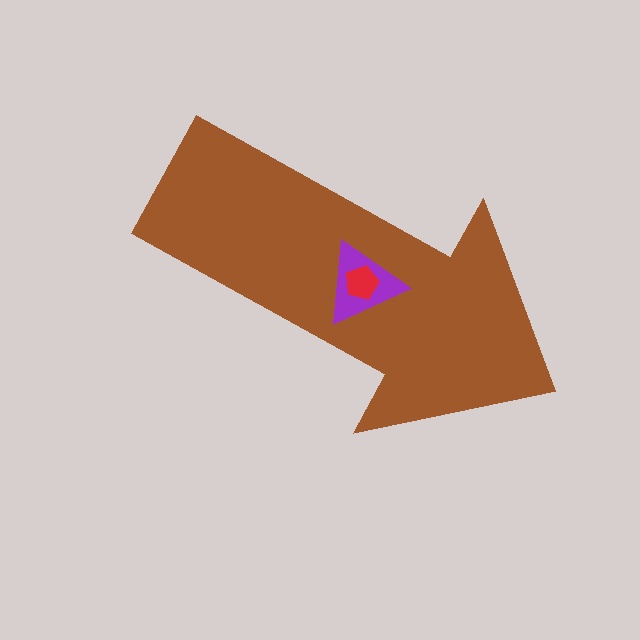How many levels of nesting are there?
3.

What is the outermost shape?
The brown arrow.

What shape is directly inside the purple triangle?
The red pentagon.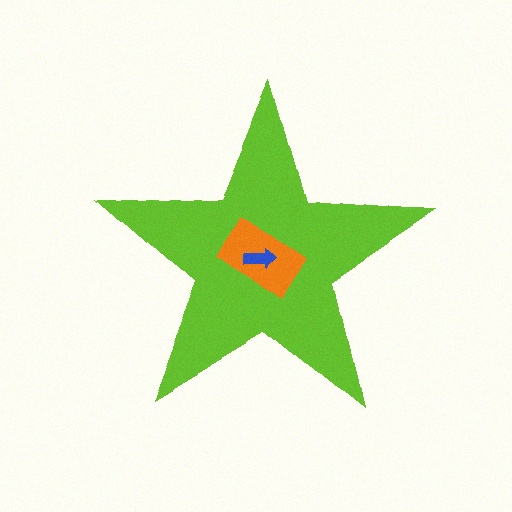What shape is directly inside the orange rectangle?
The blue arrow.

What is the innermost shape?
The blue arrow.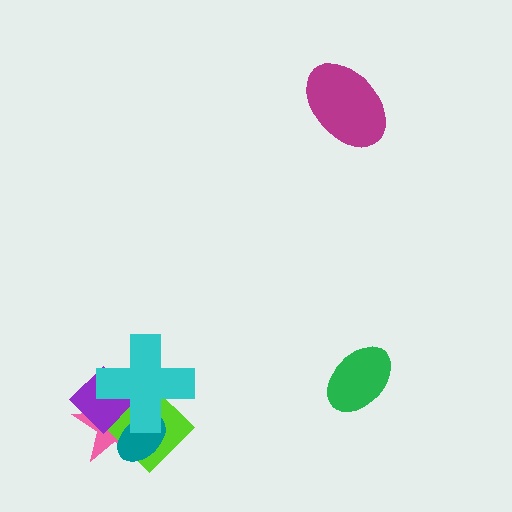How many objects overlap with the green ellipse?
0 objects overlap with the green ellipse.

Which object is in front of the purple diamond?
The cyan cross is in front of the purple diamond.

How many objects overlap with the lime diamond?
4 objects overlap with the lime diamond.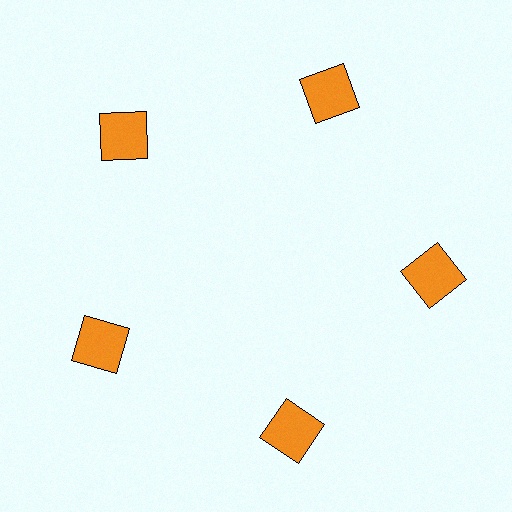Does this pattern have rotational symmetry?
Yes, this pattern has 5-fold rotational symmetry. It looks the same after rotating 72 degrees around the center.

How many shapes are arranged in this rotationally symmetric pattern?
There are 5 shapes, arranged in 5 groups of 1.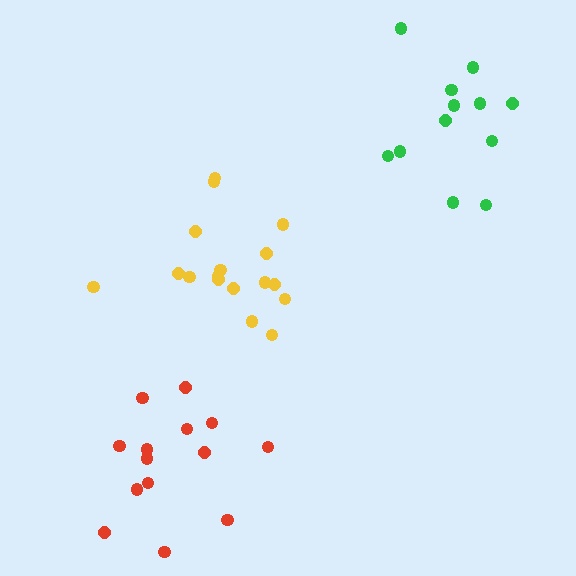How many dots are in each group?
Group 1: 17 dots, Group 2: 14 dots, Group 3: 12 dots (43 total).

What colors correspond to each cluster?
The clusters are colored: yellow, red, green.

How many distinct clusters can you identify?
There are 3 distinct clusters.